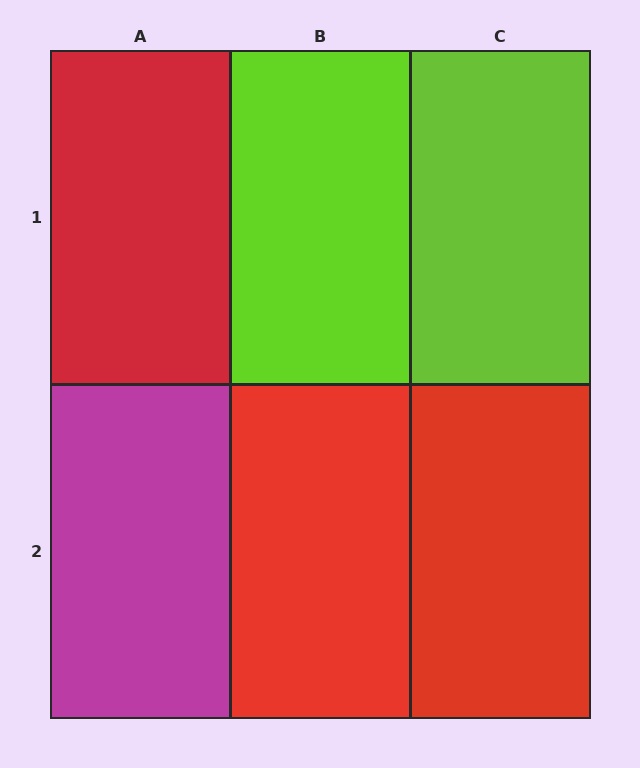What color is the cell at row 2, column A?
Magenta.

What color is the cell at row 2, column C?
Red.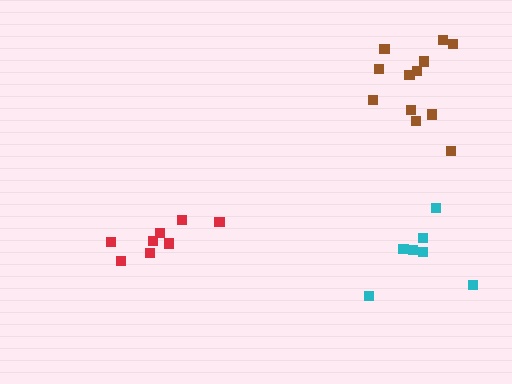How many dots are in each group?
Group 1: 7 dots, Group 2: 12 dots, Group 3: 8 dots (27 total).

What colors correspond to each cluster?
The clusters are colored: cyan, brown, red.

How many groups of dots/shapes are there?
There are 3 groups.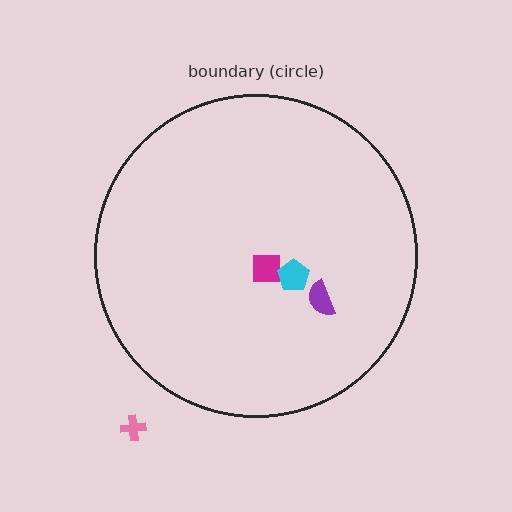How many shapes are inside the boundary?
3 inside, 1 outside.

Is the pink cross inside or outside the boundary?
Outside.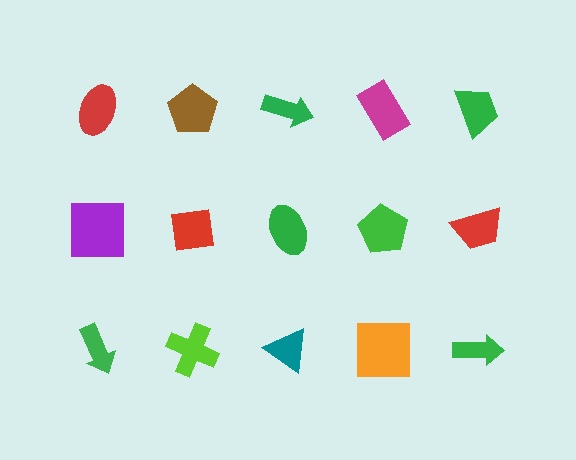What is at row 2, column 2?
A red square.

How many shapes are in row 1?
5 shapes.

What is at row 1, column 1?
A red ellipse.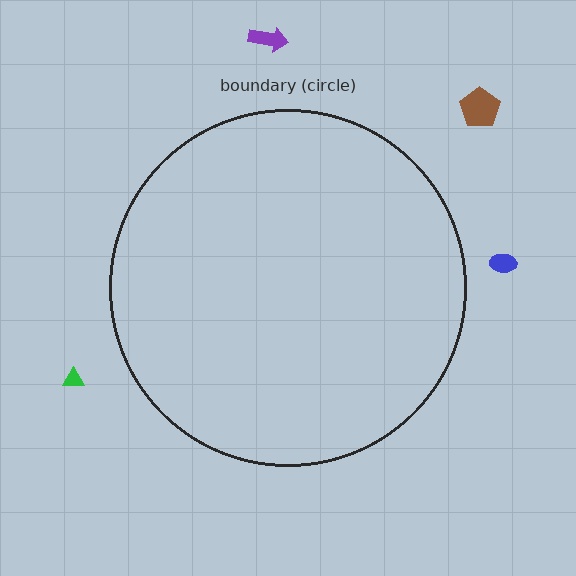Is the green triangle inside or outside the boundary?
Outside.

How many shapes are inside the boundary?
0 inside, 4 outside.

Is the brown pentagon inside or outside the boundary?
Outside.